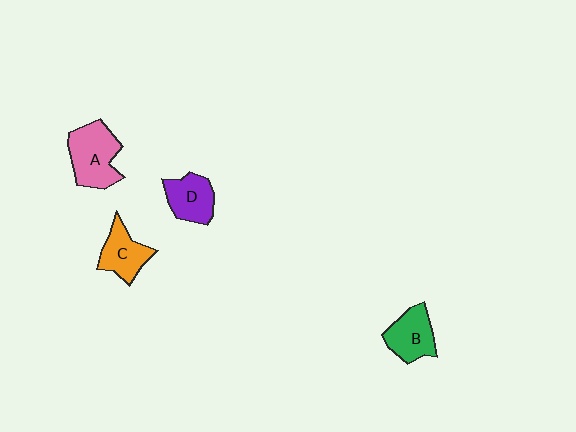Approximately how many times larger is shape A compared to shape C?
Approximately 1.4 times.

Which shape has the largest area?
Shape A (pink).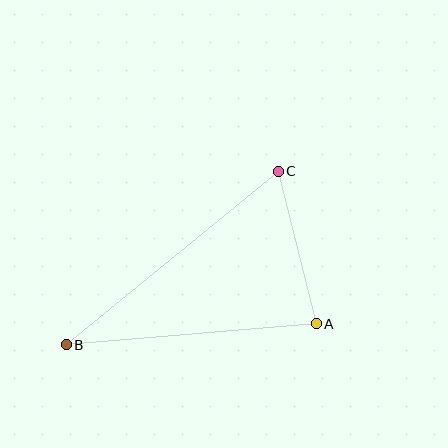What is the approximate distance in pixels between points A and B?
The distance between A and B is approximately 251 pixels.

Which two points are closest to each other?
Points A and C are closest to each other.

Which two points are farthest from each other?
Points B and C are farthest from each other.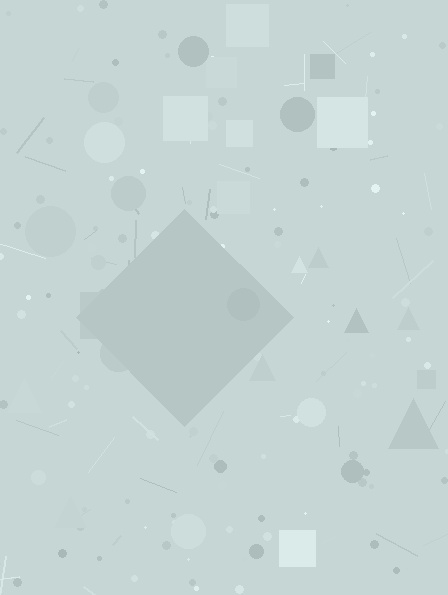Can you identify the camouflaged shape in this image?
The camouflaged shape is a diamond.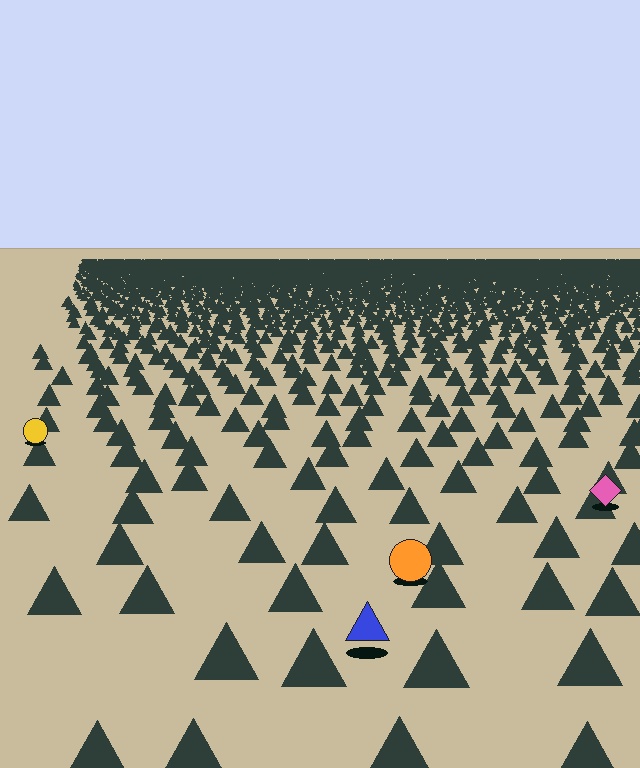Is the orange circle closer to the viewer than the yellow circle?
Yes. The orange circle is closer — you can tell from the texture gradient: the ground texture is coarser near it.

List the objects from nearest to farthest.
From nearest to farthest: the blue triangle, the orange circle, the pink diamond, the yellow circle.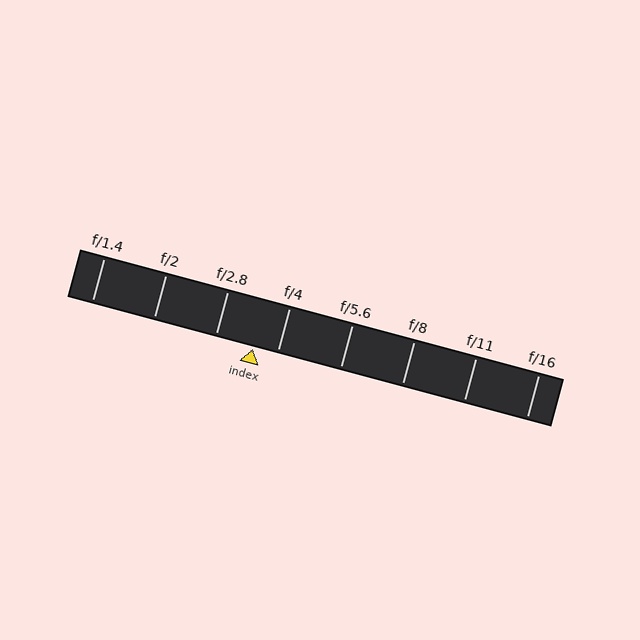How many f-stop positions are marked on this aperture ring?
There are 8 f-stop positions marked.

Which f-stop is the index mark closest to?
The index mark is closest to f/4.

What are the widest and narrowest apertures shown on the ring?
The widest aperture shown is f/1.4 and the narrowest is f/16.